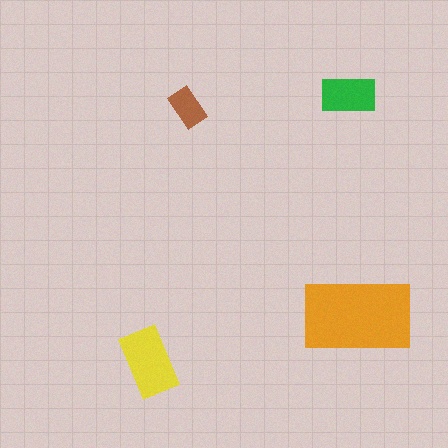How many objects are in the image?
There are 4 objects in the image.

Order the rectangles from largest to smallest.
the orange one, the yellow one, the green one, the brown one.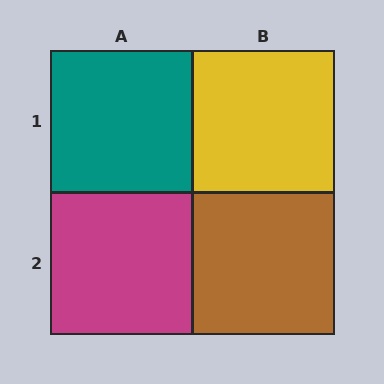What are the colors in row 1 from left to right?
Teal, yellow.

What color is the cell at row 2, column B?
Brown.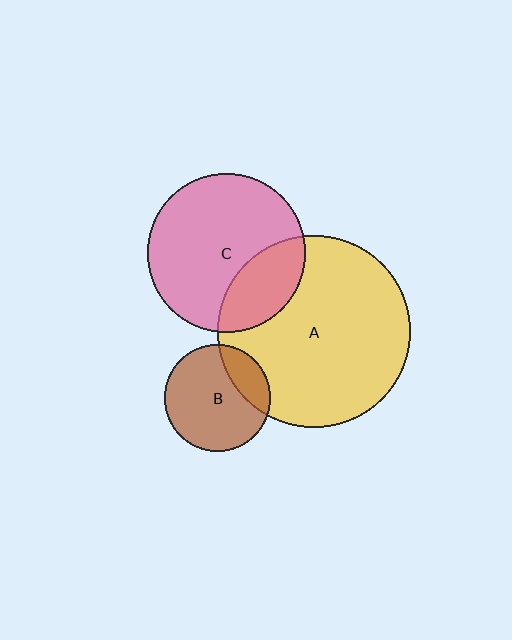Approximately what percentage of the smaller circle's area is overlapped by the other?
Approximately 25%.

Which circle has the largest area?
Circle A (yellow).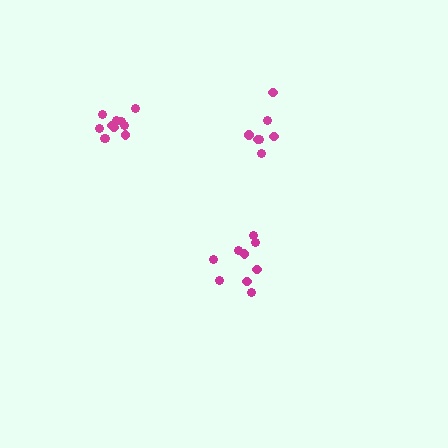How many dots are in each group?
Group 1: 9 dots, Group 2: 11 dots, Group 3: 7 dots (27 total).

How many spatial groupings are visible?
There are 3 spatial groupings.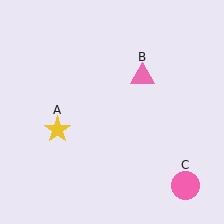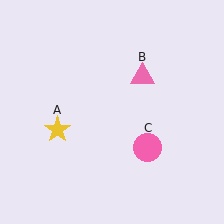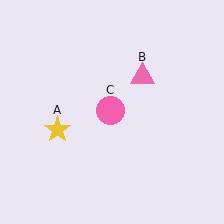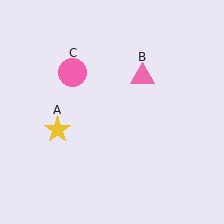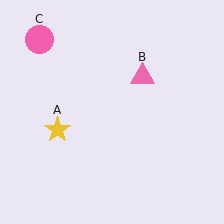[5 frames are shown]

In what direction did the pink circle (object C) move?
The pink circle (object C) moved up and to the left.